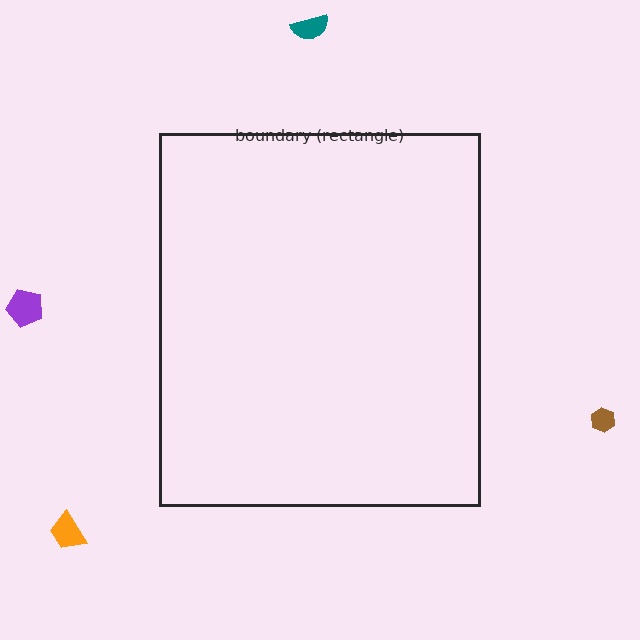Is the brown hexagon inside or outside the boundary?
Outside.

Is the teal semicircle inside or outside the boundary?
Outside.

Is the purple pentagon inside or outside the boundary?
Outside.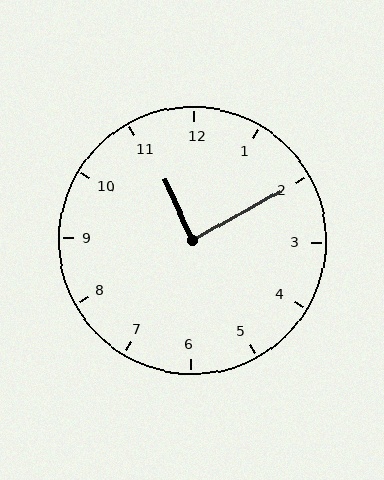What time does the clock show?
11:10.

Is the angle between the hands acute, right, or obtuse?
It is right.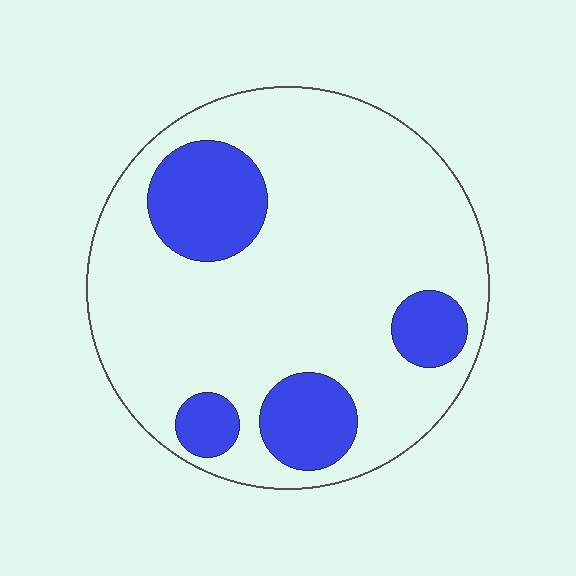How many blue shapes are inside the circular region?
4.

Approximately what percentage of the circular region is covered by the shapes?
Approximately 20%.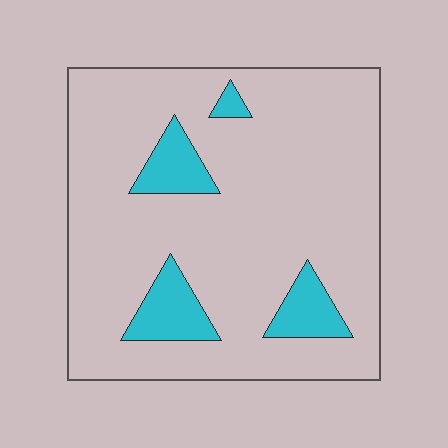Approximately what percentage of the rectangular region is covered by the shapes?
Approximately 15%.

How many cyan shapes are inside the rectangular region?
4.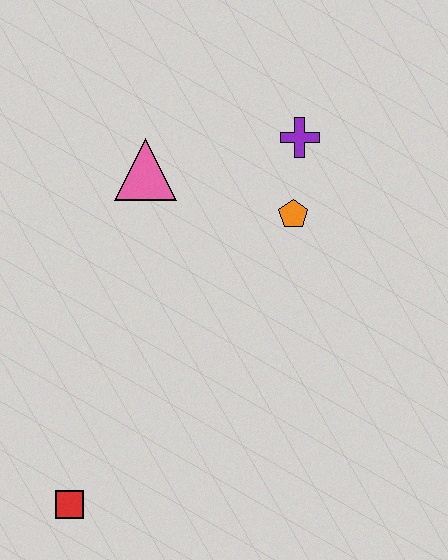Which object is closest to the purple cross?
The orange pentagon is closest to the purple cross.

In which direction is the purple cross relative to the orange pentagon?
The purple cross is above the orange pentagon.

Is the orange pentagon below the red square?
No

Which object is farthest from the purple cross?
The red square is farthest from the purple cross.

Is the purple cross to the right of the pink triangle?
Yes